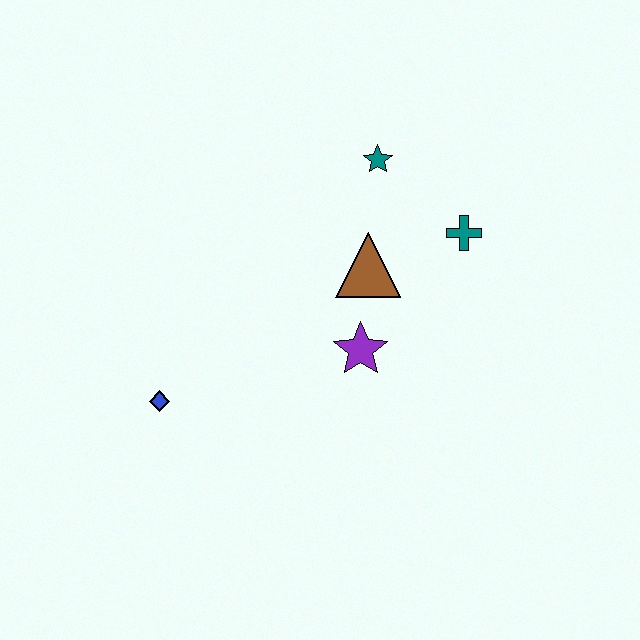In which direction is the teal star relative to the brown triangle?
The teal star is above the brown triangle.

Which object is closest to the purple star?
The brown triangle is closest to the purple star.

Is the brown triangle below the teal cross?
Yes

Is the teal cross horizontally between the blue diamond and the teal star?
No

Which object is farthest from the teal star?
The blue diamond is farthest from the teal star.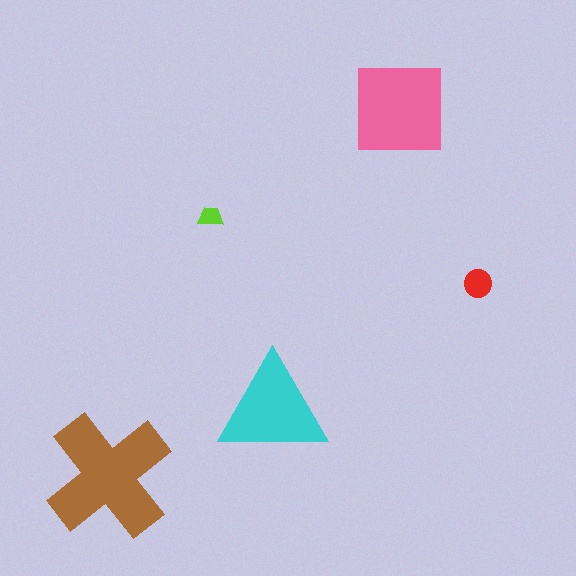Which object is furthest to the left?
The brown cross is leftmost.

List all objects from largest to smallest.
The brown cross, the pink square, the cyan triangle, the red circle, the lime trapezoid.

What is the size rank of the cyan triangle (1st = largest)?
3rd.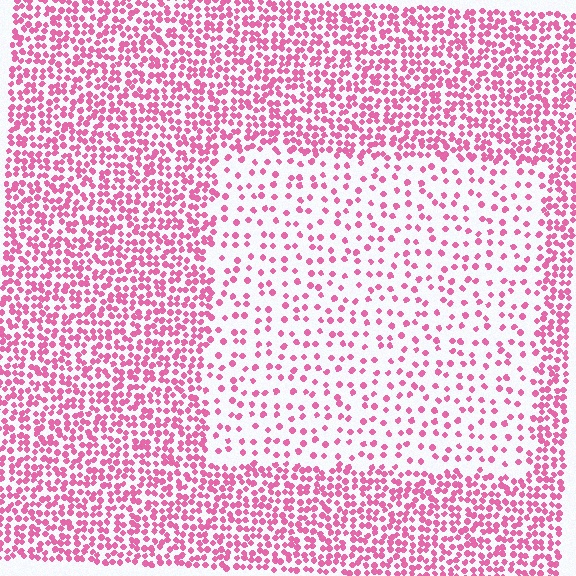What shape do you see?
I see a rectangle.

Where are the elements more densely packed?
The elements are more densely packed outside the rectangle boundary.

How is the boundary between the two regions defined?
The boundary is defined by a change in element density (approximately 2.5x ratio). All elements are the same color, size, and shape.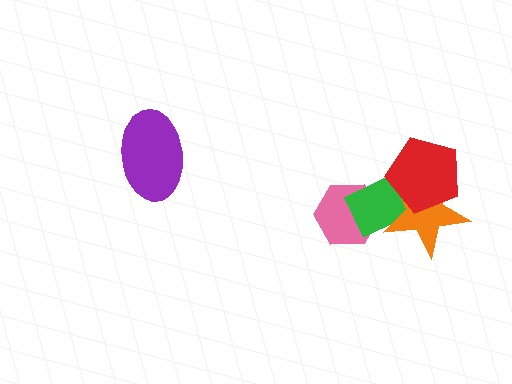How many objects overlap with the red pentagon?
2 objects overlap with the red pentagon.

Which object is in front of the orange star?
The red pentagon is in front of the orange star.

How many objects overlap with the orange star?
2 objects overlap with the orange star.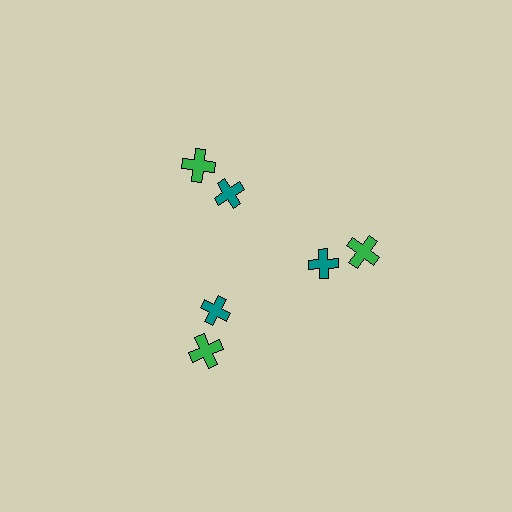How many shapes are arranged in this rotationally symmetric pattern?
There are 6 shapes, arranged in 3 groups of 2.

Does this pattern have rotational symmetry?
Yes, this pattern has 3-fold rotational symmetry. It looks the same after rotating 120 degrees around the center.